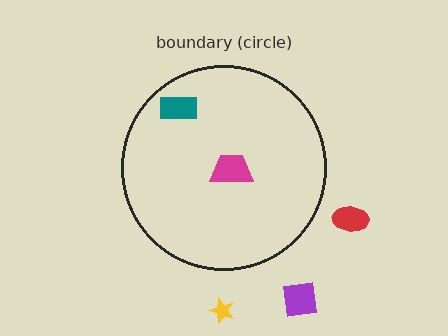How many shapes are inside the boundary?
2 inside, 3 outside.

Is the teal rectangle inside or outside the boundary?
Inside.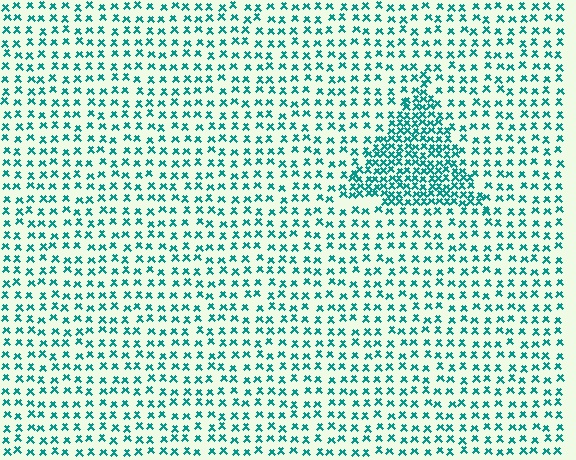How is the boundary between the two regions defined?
The boundary is defined by a change in element density (approximately 2.3x ratio). All elements are the same color, size, and shape.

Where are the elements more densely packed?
The elements are more densely packed inside the triangle boundary.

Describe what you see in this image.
The image contains small teal elements arranged at two different densities. A triangle-shaped region is visible where the elements are more densely packed than the surrounding area.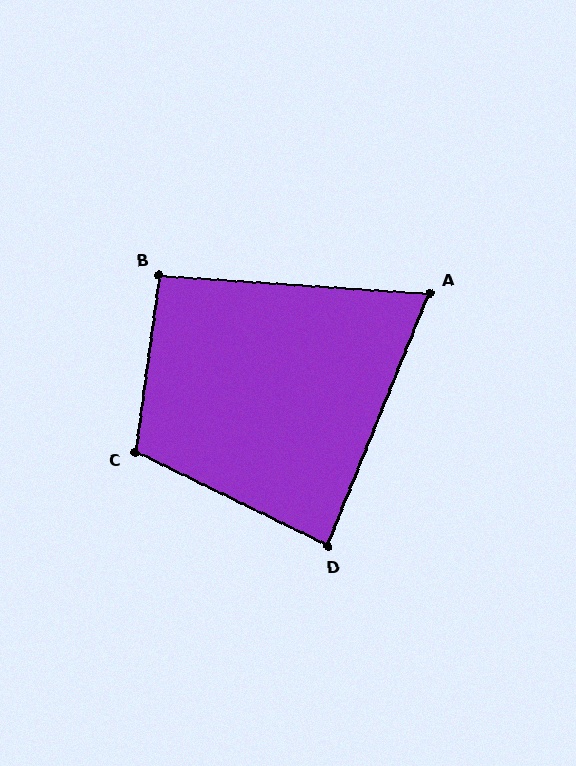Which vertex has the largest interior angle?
C, at approximately 108 degrees.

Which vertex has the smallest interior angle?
A, at approximately 72 degrees.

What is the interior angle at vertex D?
Approximately 86 degrees (approximately right).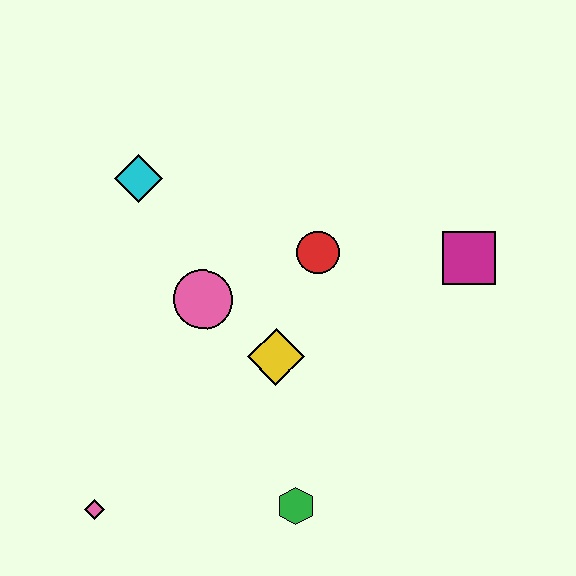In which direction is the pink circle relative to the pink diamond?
The pink circle is above the pink diamond.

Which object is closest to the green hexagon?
The yellow diamond is closest to the green hexagon.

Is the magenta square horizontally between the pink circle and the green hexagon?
No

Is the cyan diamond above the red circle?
Yes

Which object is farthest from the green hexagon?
The cyan diamond is farthest from the green hexagon.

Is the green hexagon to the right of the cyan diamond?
Yes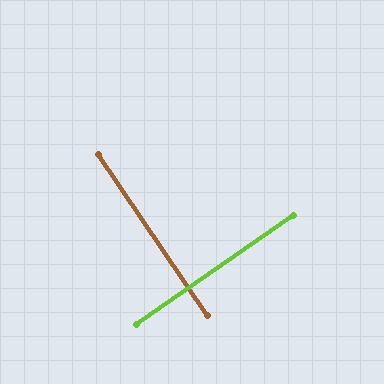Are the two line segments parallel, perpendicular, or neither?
Perpendicular — they meet at approximately 89°.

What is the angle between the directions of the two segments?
Approximately 89 degrees.